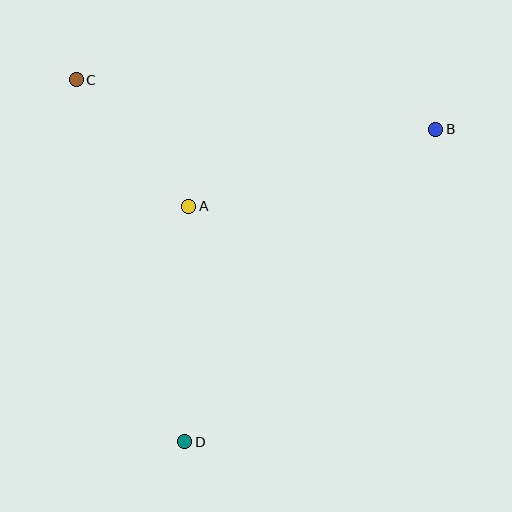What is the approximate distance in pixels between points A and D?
The distance between A and D is approximately 235 pixels.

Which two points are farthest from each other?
Points B and D are farthest from each other.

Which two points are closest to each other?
Points A and C are closest to each other.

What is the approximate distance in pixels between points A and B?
The distance between A and B is approximately 259 pixels.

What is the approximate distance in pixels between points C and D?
The distance between C and D is approximately 378 pixels.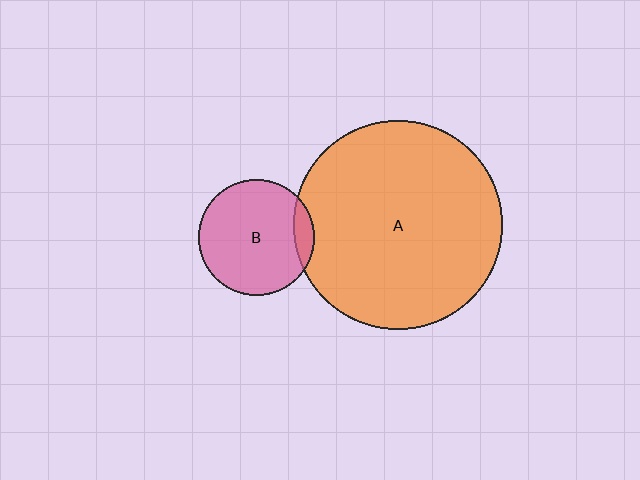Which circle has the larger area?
Circle A (orange).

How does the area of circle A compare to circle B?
Approximately 3.2 times.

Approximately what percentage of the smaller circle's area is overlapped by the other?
Approximately 10%.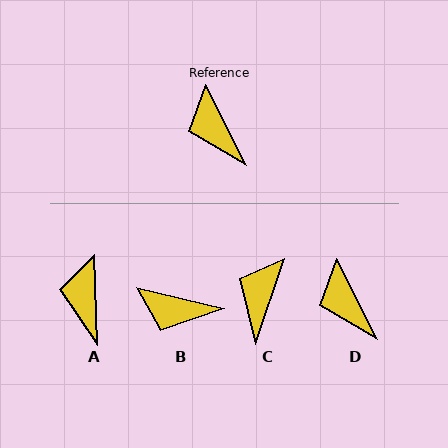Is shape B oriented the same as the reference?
No, it is off by about 49 degrees.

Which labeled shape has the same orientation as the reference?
D.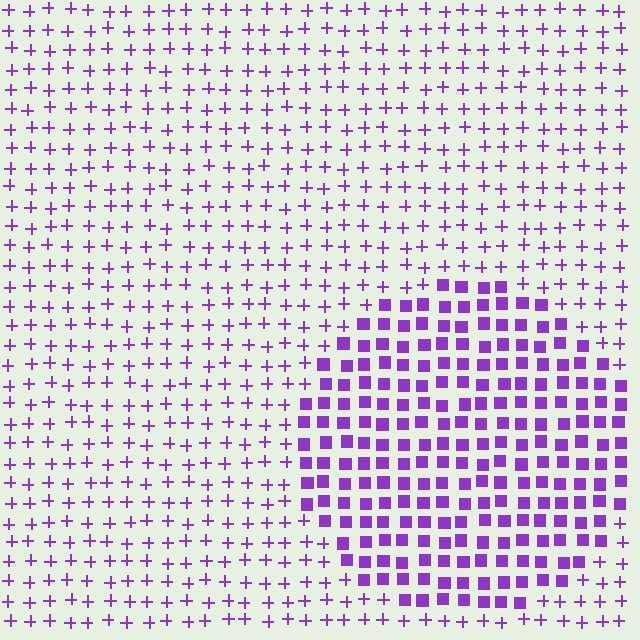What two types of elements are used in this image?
The image uses squares inside the circle region and plus signs outside it.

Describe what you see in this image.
The image is filled with small purple elements arranged in a uniform grid. A circle-shaped region contains squares, while the surrounding area contains plus signs. The boundary is defined purely by the change in element shape.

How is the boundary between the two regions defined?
The boundary is defined by a change in element shape: squares inside vs. plus signs outside. All elements share the same color and spacing.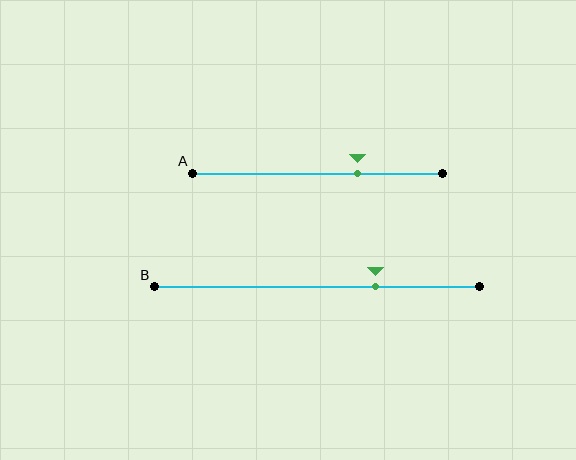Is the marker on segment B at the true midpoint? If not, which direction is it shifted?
No, the marker on segment B is shifted to the right by about 18% of the segment length.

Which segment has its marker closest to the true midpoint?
Segment A has its marker closest to the true midpoint.